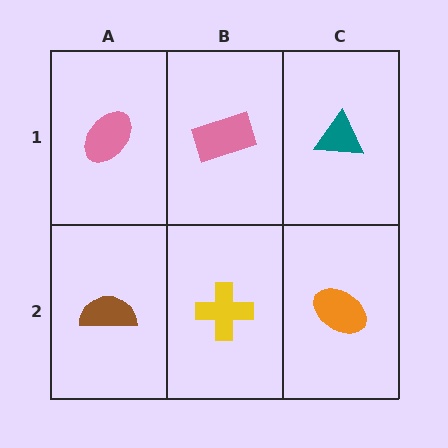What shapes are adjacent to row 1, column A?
A brown semicircle (row 2, column A), a pink rectangle (row 1, column B).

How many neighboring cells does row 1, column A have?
2.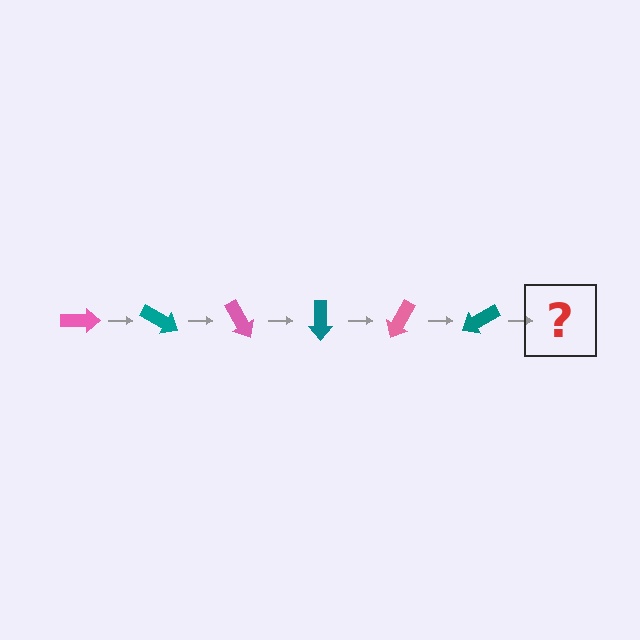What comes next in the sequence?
The next element should be a pink arrow, rotated 180 degrees from the start.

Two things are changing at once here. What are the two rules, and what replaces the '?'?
The two rules are that it rotates 30 degrees each step and the color cycles through pink and teal. The '?' should be a pink arrow, rotated 180 degrees from the start.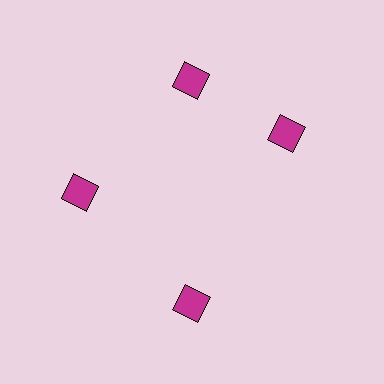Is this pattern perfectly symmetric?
No. The 4 magenta diamonds are arranged in a ring, but one element near the 3 o'clock position is rotated out of alignment along the ring, breaking the 4-fold rotational symmetry.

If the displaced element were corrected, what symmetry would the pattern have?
It would have 4-fold rotational symmetry — the pattern would map onto itself every 90 degrees.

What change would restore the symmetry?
The symmetry would be restored by rotating it back into even spacing with its neighbors so that all 4 diamonds sit at equal angles and equal distance from the center.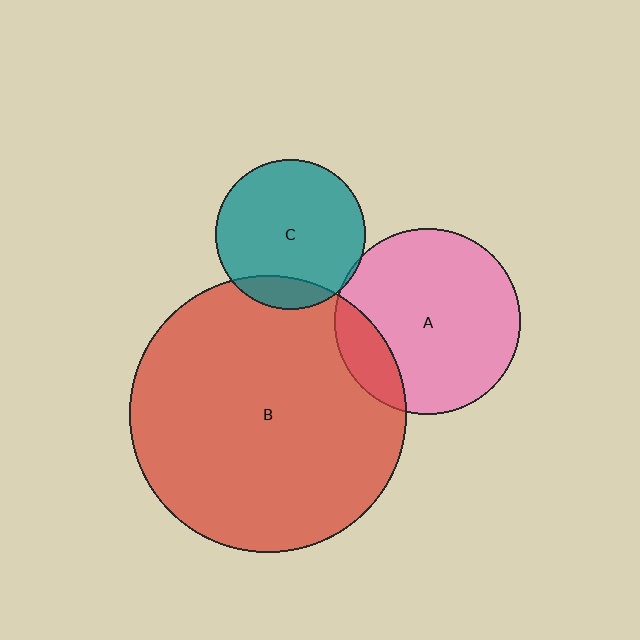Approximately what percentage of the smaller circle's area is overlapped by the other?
Approximately 15%.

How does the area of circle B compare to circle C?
Approximately 3.4 times.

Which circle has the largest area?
Circle B (red).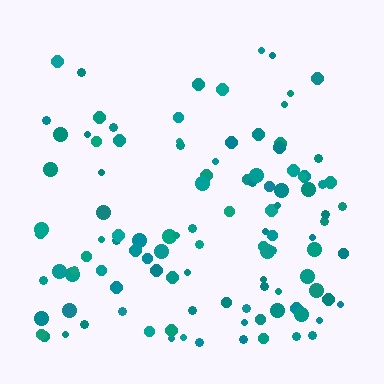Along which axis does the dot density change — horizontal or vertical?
Vertical.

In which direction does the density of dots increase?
From top to bottom, with the bottom side densest.